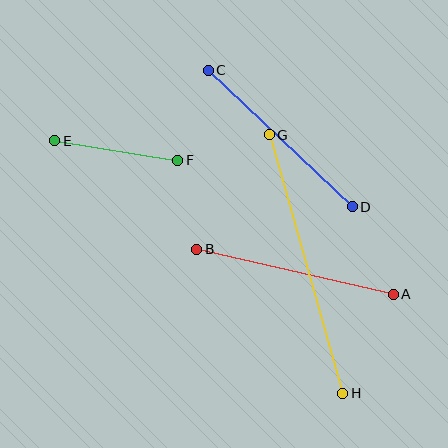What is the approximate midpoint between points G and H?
The midpoint is at approximately (306, 264) pixels.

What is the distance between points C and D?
The distance is approximately 199 pixels.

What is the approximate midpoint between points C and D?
The midpoint is at approximately (280, 138) pixels.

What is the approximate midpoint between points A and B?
The midpoint is at approximately (295, 272) pixels.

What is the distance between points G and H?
The distance is approximately 269 pixels.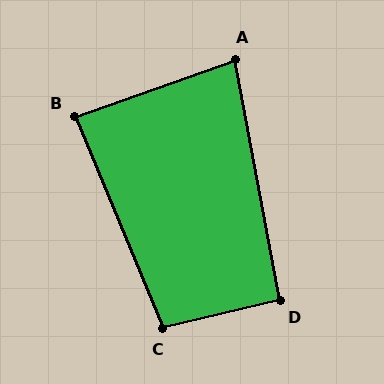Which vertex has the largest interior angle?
C, at approximately 99 degrees.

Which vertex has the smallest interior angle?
A, at approximately 81 degrees.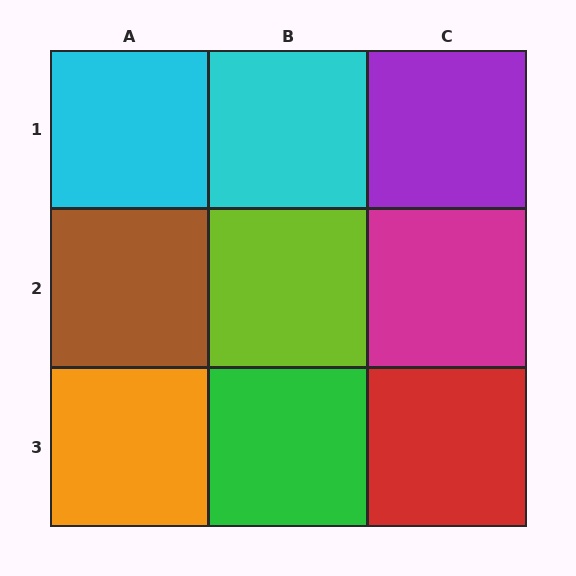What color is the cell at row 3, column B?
Green.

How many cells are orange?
1 cell is orange.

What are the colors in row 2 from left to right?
Brown, lime, magenta.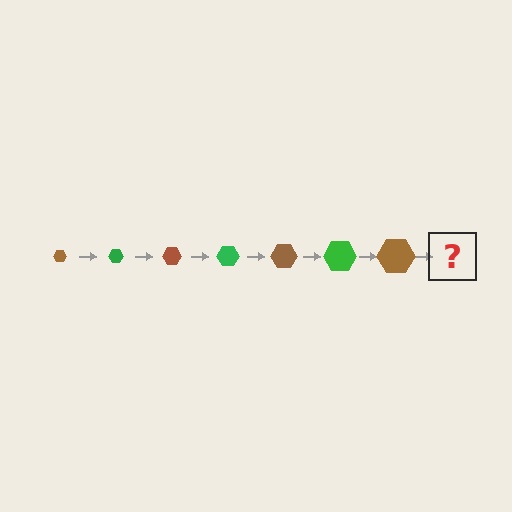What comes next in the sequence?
The next element should be a green hexagon, larger than the previous one.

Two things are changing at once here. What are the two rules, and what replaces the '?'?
The two rules are that the hexagon grows larger each step and the color cycles through brown and green. The '?' should be a green hexagon, larger than the previous one.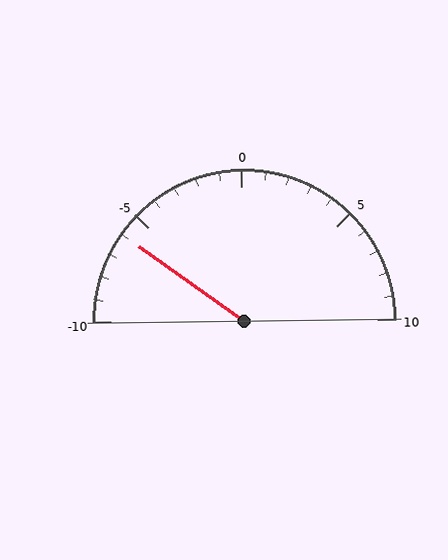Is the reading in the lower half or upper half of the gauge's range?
The reading is in the lower half of the range (-10 to 10).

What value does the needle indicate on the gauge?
The needle indicates approximately -6.